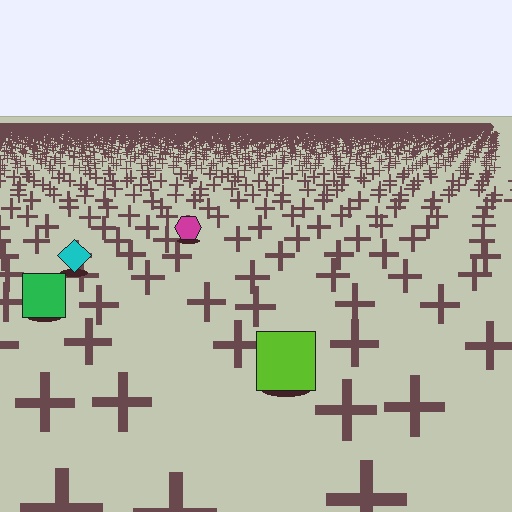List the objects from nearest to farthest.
From nearest to farthest: the lime square, the green square, the cyan diamond, the magenta hexagon.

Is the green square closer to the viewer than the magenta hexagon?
Yes. The green square is closer — you can tell from the texture gradient: the ground texture is coarser near it.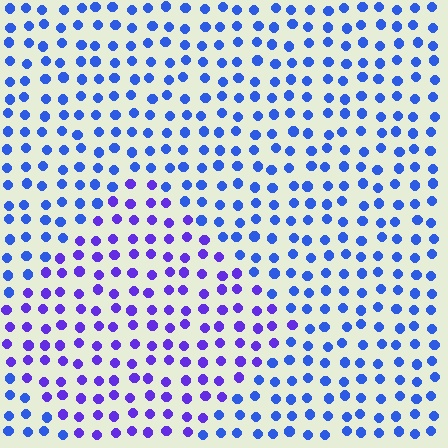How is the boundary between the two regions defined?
The boundary is defined purely by a slight shift in hue (about 33 degrees). Spacing, size, and orientation are identical on both sides.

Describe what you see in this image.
The image is filled with small blue elements in a uniform arrangement. A diamond-shaped region is visible where the elements are tinted to a slightly different hue, forming a subtle color boundary.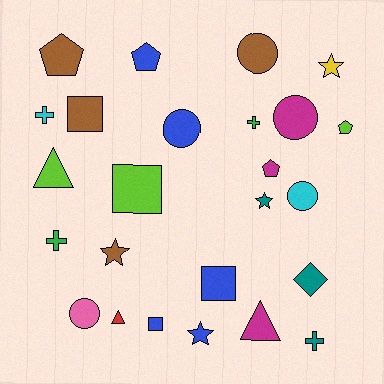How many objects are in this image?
There are 25 objects.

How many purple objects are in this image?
There are no purple objects.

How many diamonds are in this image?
There is 1 diamond.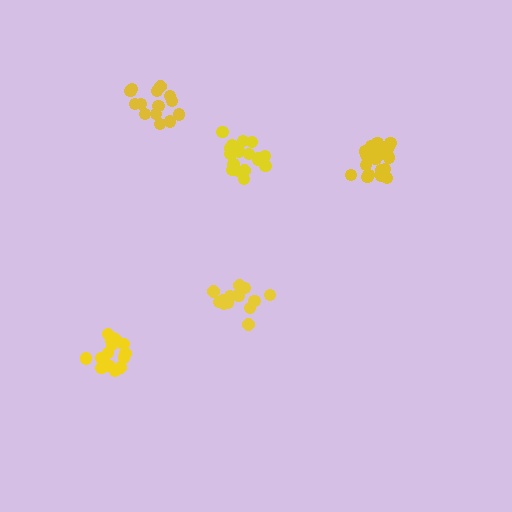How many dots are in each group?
Group 1: 17 dots, Group 2: 16 dots, Group 3: 19 dots, Group 4: 15 dots, Group 5: 15 dots (82 total).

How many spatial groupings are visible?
There are 5 spatial groupings.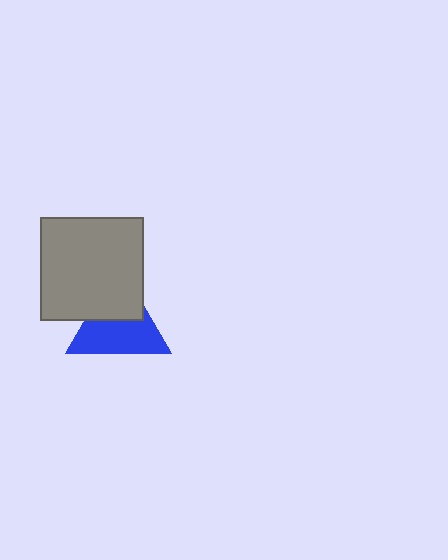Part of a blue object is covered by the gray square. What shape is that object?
It is a triangle.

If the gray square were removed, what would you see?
You would see the complete blue triangle.